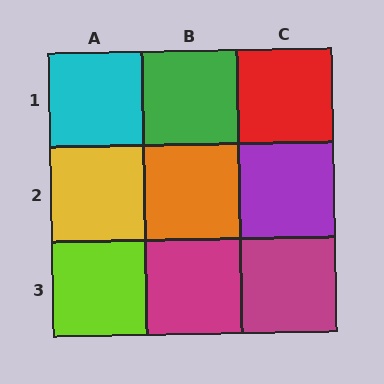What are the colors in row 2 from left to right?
Yellow, orange, purple.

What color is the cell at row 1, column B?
Green.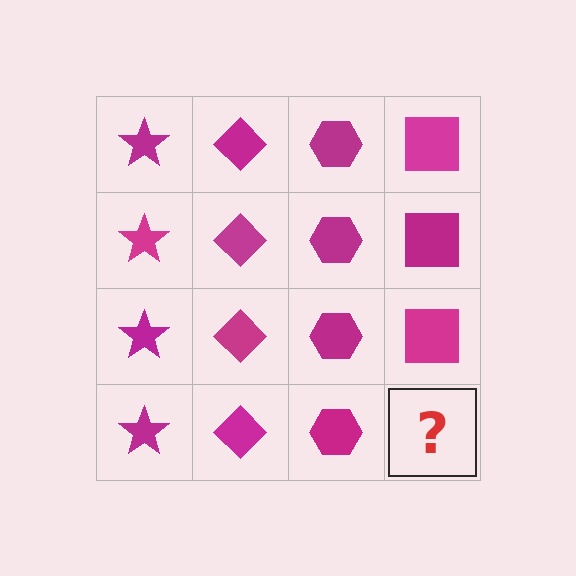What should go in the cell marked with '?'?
The missing cell should contain a magenta square.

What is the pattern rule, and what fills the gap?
The rule is that each column has a consistent shape. The gap should be filled with a magenta square.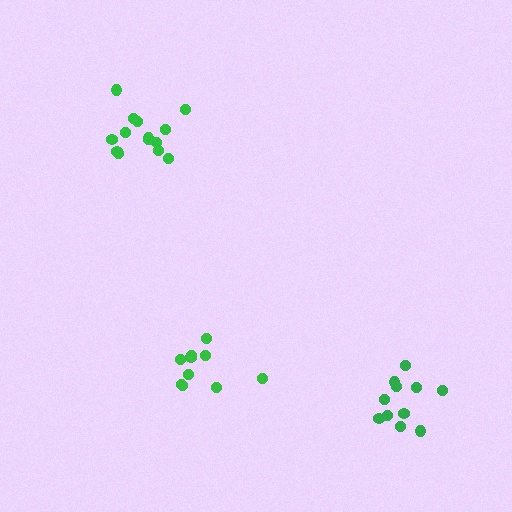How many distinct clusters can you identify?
There are 3 distinct clusters.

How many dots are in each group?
Group 1: 10 dots, Group 2: 11 dots, Group 3: 14 dots (35 total).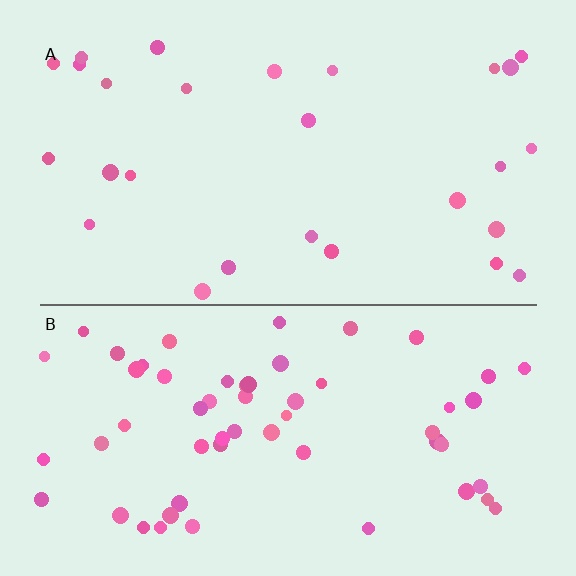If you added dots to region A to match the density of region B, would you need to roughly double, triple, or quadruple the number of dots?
Approximately double.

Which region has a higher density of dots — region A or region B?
B (the bottom).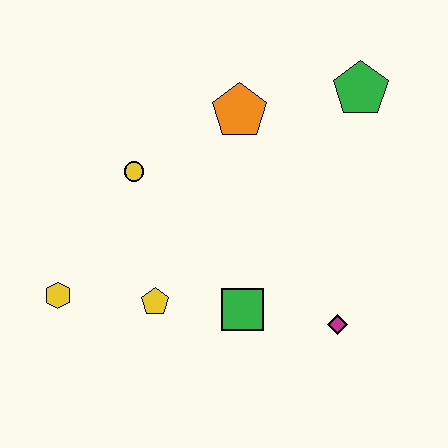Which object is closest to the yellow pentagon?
The green square is closest to the yellow pentagon.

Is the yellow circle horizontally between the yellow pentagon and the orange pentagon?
No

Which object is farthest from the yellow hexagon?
The green pentagon is farthest from the yellow hexagon.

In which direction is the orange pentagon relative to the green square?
The orange pentagon is above the green square.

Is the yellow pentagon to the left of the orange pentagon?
Yes